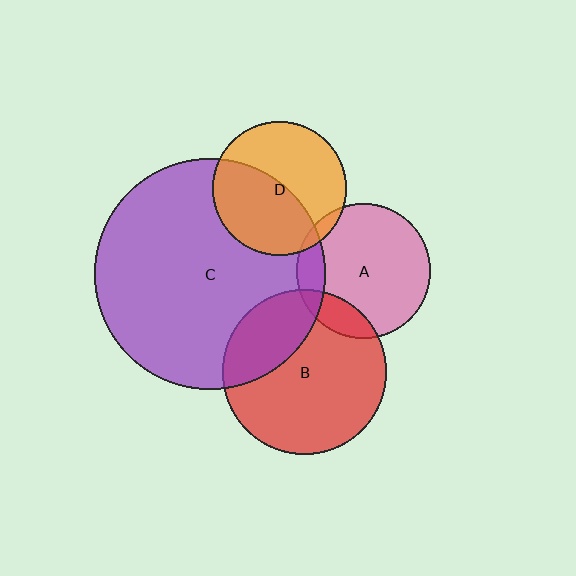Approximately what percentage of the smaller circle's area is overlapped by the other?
Approximately 15%.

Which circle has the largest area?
Circle C (purple).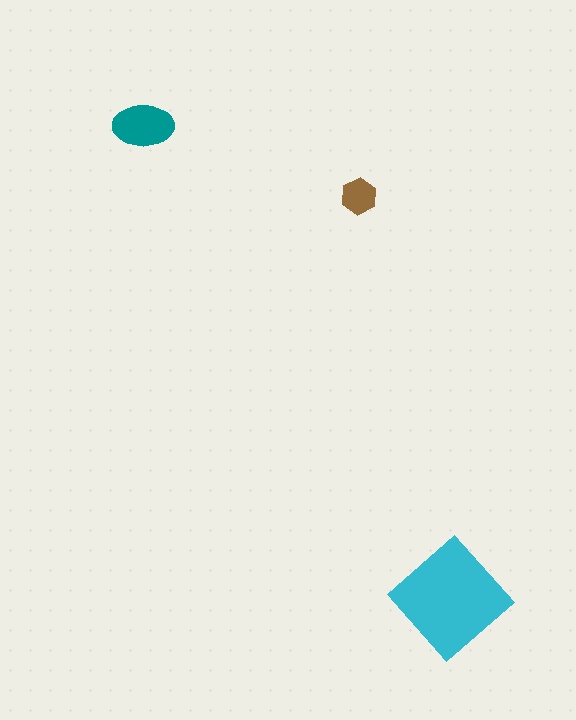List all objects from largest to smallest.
The cyan diamond, the teal ellipse, the brown hexagon.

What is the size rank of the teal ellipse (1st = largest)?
2nd.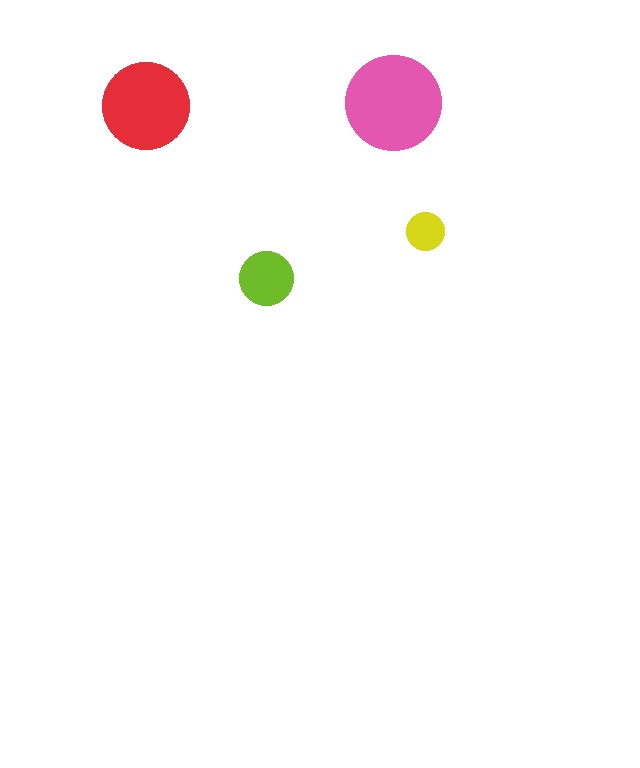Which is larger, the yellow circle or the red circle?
The red one.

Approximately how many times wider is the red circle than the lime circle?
About 1.5 times wider.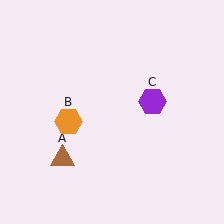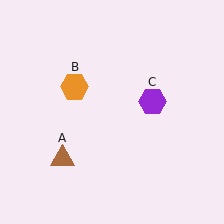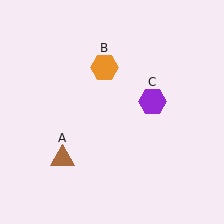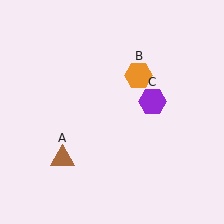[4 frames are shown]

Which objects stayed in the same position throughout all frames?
Brown triangle (object A) and purple hexagon (object C) remained stationary.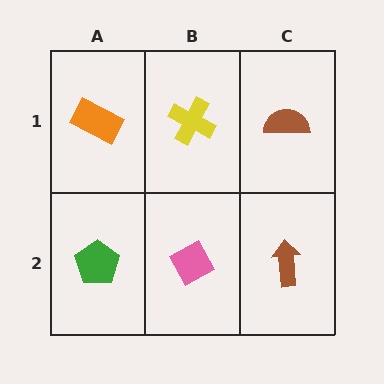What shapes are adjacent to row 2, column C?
A brown semicircle (row 1, column C), a pink diamond (row 2, column B).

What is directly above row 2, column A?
An orange rectangle.